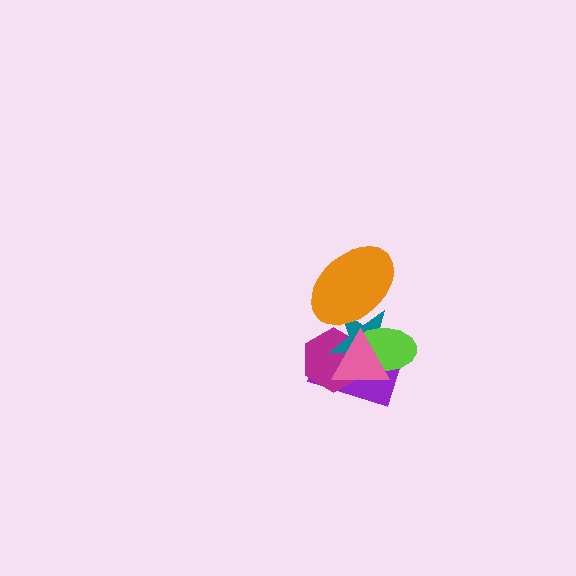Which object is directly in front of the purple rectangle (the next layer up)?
The magenta hexagon is directly in front of the purple rectangle.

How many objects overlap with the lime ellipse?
5 objects overlap with the lime ellipse.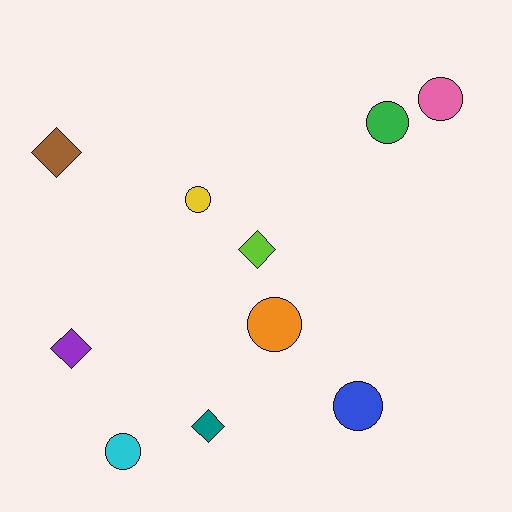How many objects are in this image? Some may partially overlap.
There are 10 objects.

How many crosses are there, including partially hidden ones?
There are no crosses.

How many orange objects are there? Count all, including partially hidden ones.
There is 1 orange object.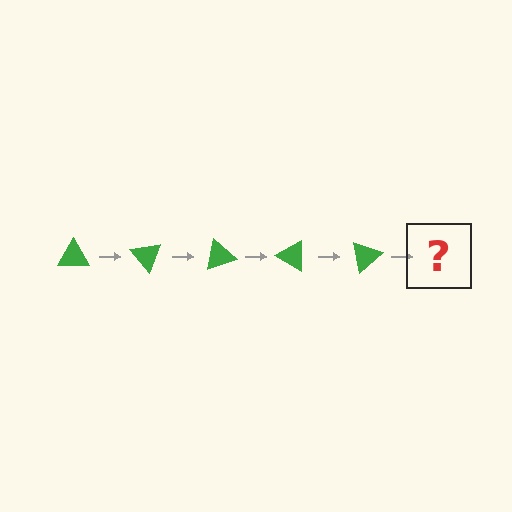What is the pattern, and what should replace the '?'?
The pattern is that the triangle rotates 50 degrees each step. The '?' should be a green triangle rotated 250 degrees.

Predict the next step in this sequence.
The next step is a green triangle rotated 250 degrees.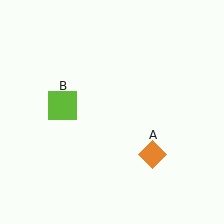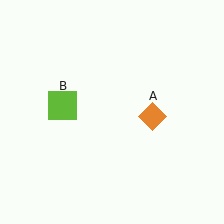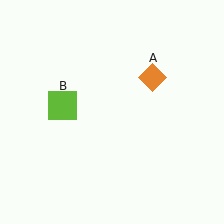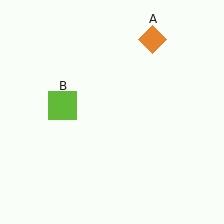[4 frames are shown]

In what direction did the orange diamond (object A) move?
The orange diamond (object A) moved up.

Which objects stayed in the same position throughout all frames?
Lime square (object B) remained stationary.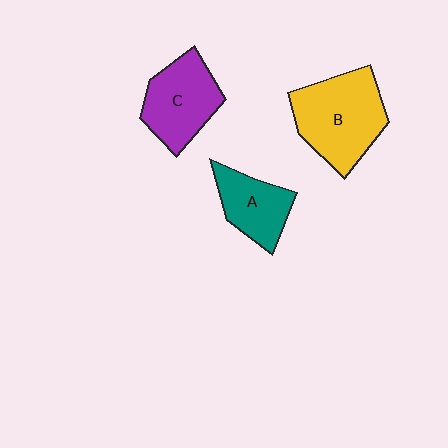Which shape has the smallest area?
Shape A (teal).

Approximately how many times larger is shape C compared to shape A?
Approximately 1.3 times.